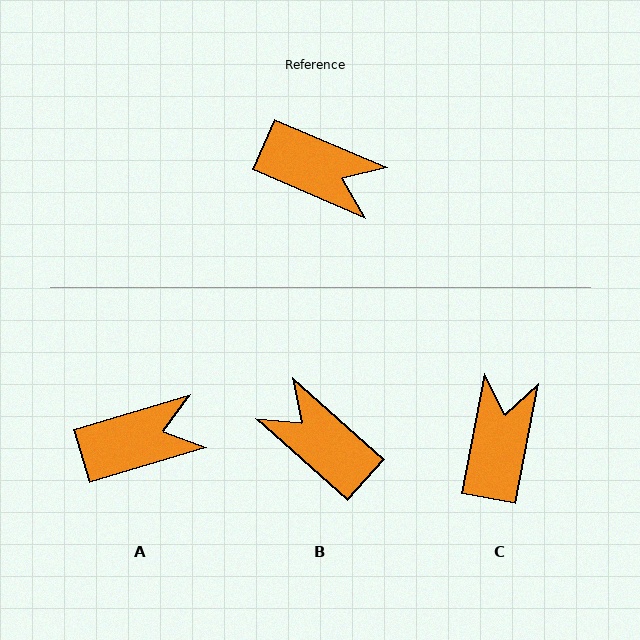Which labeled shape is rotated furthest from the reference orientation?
B, about 162 degrees away.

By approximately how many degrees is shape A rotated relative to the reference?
Approximately 40 degrees counter-clockwise.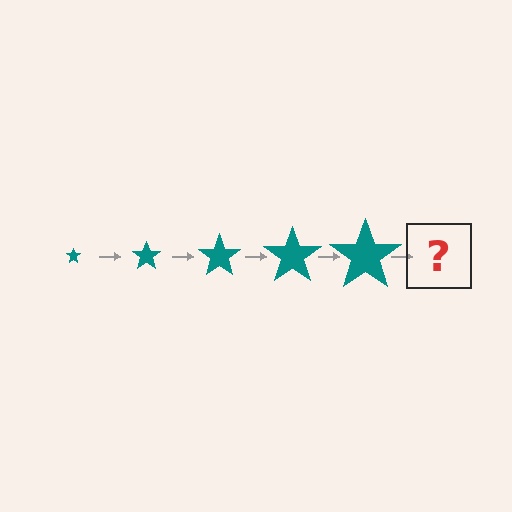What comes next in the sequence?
The next element should be a teal star, larger than the previous one.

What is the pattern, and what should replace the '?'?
The pattern is that the star gets progressively larger each step. The '?' should be a teal star, larger than the previous one.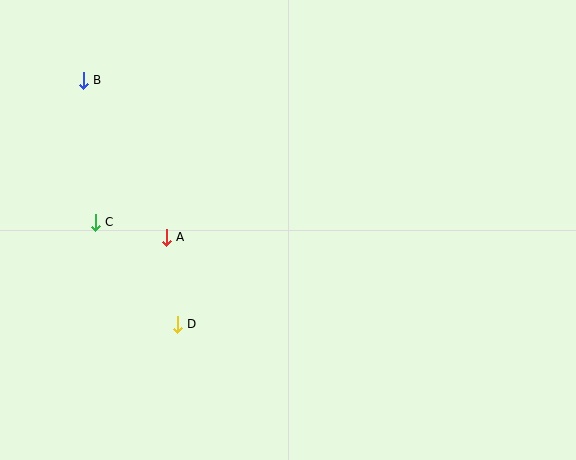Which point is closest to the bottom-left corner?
Point D is closest to the bottom-left corner.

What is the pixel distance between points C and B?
The distance between C and B is 142 pixels.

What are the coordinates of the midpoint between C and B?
The midpoint between C and B is at (89, 151).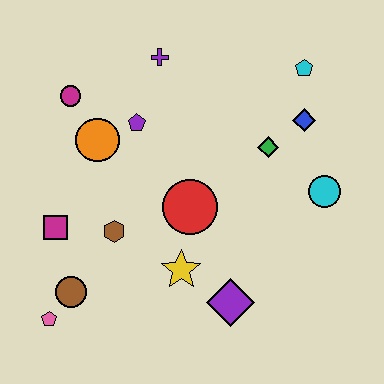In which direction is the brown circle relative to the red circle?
The brown circle is to the left of the red circle.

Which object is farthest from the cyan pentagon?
The pink pentagon is farthest from the cyan pentagon.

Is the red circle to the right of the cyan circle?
No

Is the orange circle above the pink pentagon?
Yes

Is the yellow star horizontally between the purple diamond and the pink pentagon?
Yes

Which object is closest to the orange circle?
The purple pentagon is closest to the orange circle.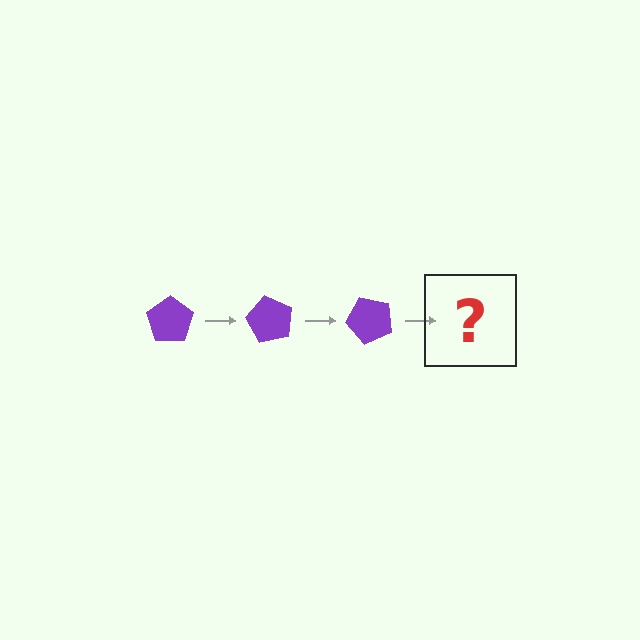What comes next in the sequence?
The next element should be a purple pentagon rotated 180 degrees.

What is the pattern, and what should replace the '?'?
The pattern is that the pentagon rotates 60 degrees each step. The '?' should be a purple pentagon rotated 180 degrees.